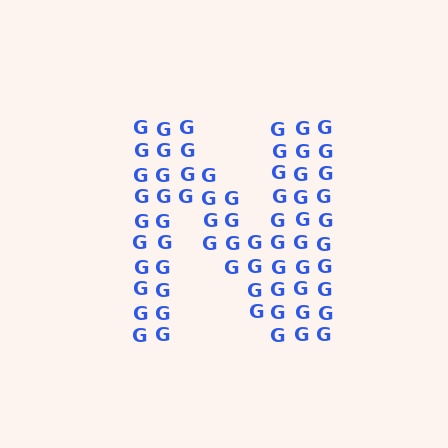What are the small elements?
The small elements are letter G's.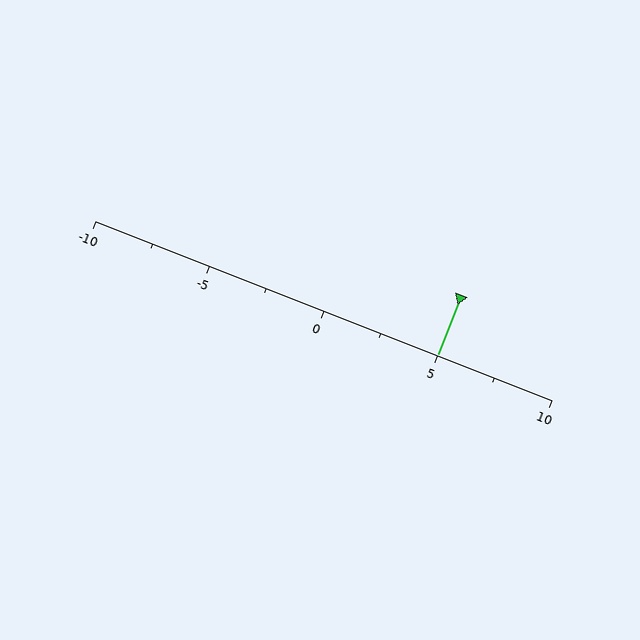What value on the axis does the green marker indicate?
The marker indicates approximately 5.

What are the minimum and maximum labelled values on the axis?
The axis runs from -10 to 10.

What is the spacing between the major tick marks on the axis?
The major ticks are spaced 5 apart.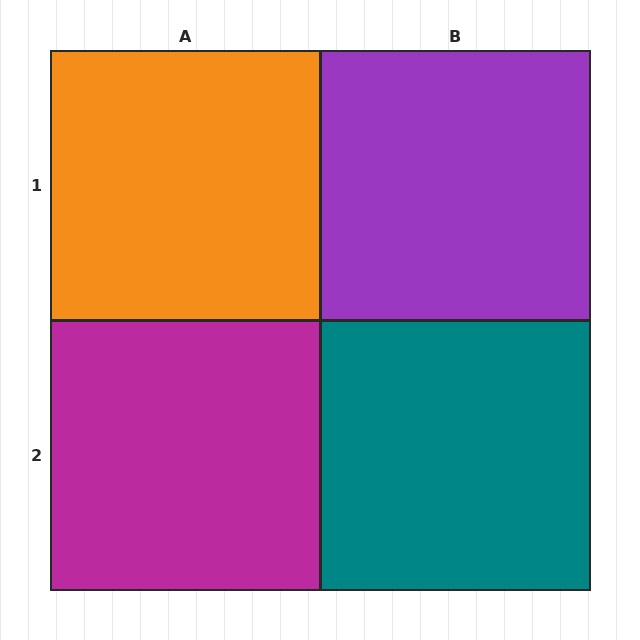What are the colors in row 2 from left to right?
Magenta, teal.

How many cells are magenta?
1 cell is magenta.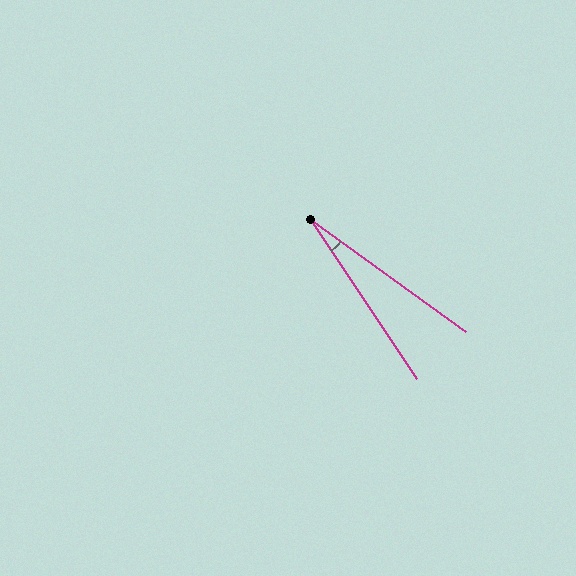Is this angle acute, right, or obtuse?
It is acute.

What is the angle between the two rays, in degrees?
Approximately 20 degrees.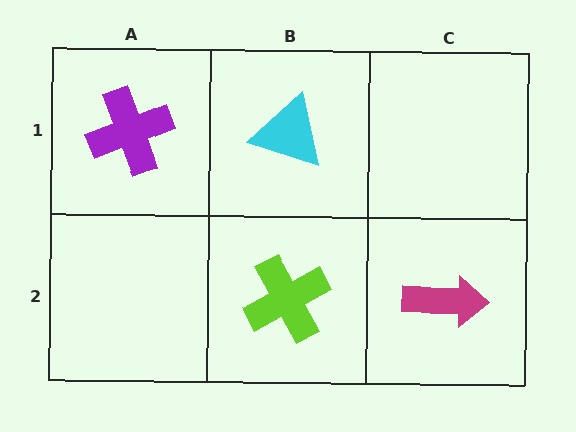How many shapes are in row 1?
2 shapes.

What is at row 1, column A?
A purple cross.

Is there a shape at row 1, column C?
No, that cell is empty.